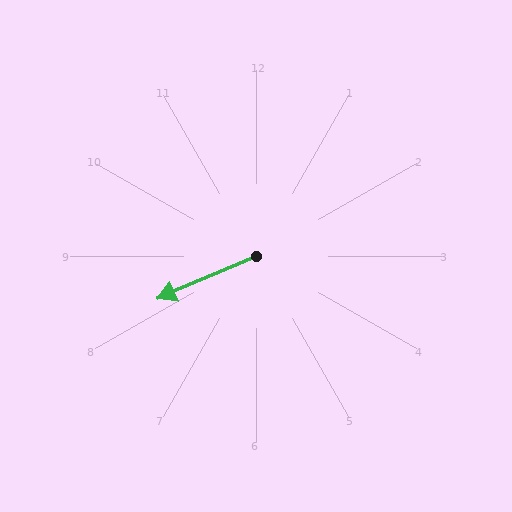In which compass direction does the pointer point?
Southwest.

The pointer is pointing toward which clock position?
Roughly 8 o'clock.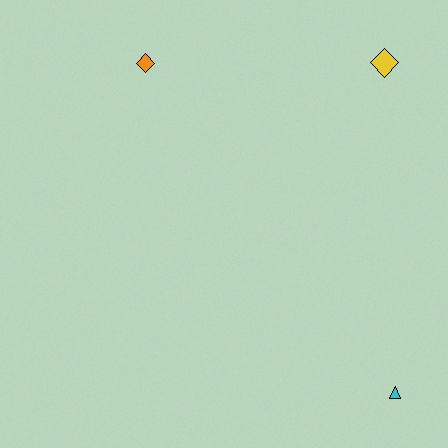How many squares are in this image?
There are no squares.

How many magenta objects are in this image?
There are no magenta objects.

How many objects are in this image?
There are 3 objects.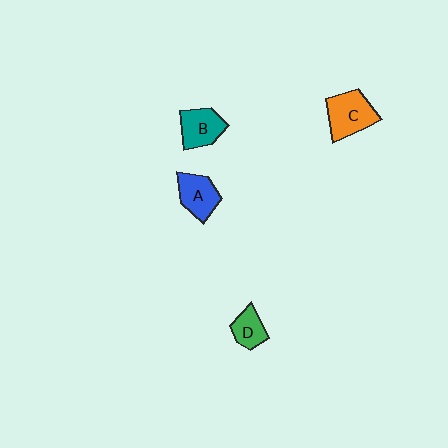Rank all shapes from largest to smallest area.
From largest to smallest: C (orange), A (blue), B (teal), D (green).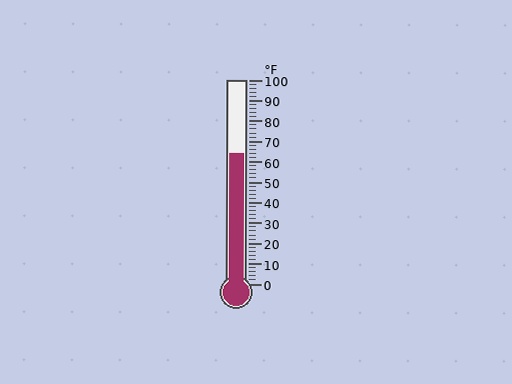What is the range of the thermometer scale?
The thermometer scale ranges from 0°F to 100°F.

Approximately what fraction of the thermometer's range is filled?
The thermometer is filled to approximately 65% of its range.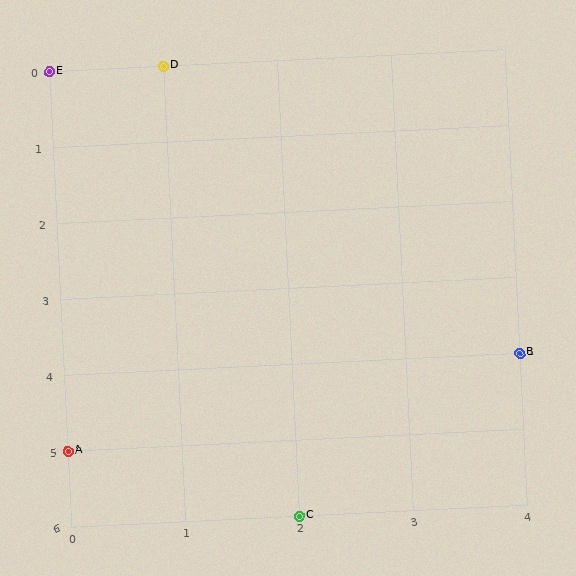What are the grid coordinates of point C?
Point C is at grid coordinates (2, 6).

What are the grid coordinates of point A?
Point A is at grid coordinates (0, 5).